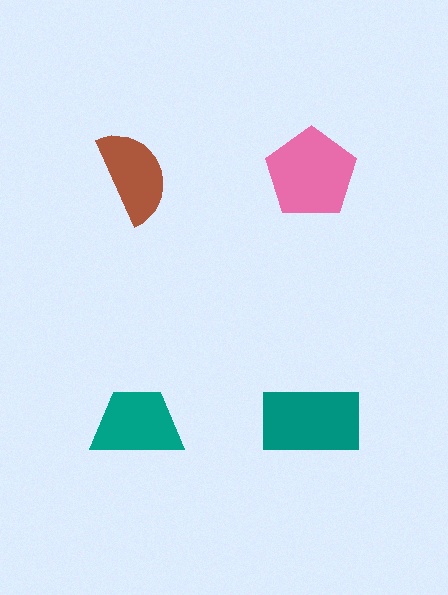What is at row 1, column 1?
A brown semicircle.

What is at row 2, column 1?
A teal trapezoid.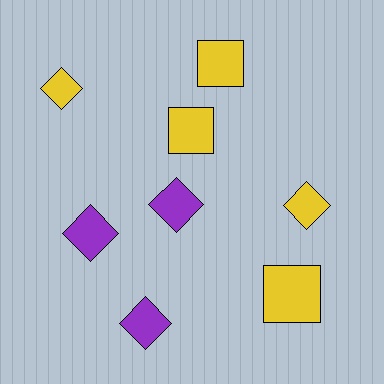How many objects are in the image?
There are 8 objects.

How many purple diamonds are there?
There are 3 purple diamonds.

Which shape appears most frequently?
Diamond, with 5 objects.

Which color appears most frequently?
Yellow, with 5 objects.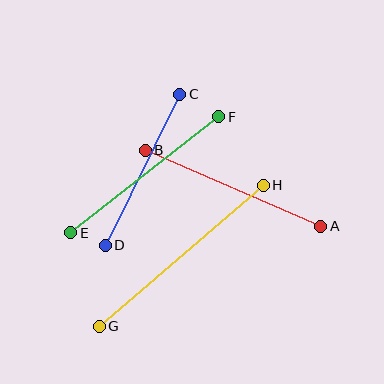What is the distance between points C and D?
The distance is approximately 169 pixels.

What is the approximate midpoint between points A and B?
The midpoint is at approximately (233, 188) pixels.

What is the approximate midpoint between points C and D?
The midpoint is at approximately (143, 170) pixels.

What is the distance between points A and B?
The distance is approximately 191 pixels.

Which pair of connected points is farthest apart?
Points G and H are farthest apart.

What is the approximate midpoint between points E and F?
The midpoint is at approximately (145, 175) pixels.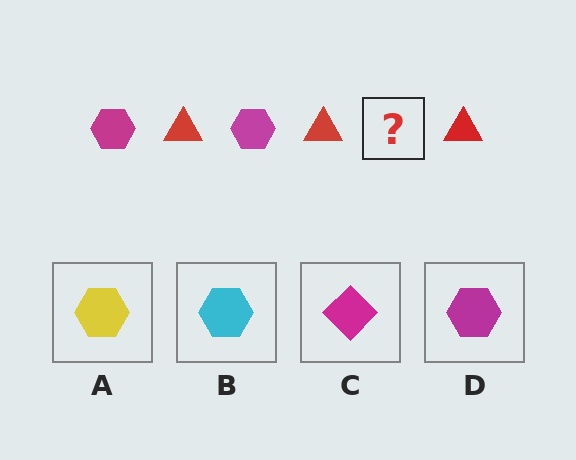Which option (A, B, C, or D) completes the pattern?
D.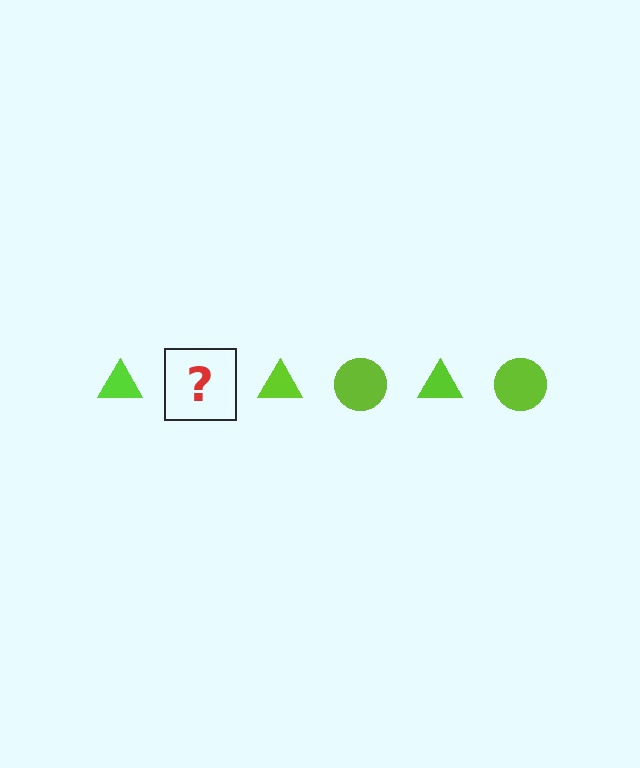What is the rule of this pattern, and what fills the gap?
The rule is that the pattern cycles through triangle, circle shapes in lime. The gap should be filled with a lime circle.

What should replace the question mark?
The question mark should be replaced with a lime circle.